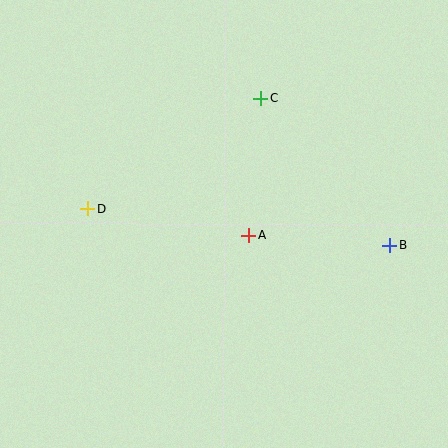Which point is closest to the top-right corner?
Point C is closest to the top-right corner.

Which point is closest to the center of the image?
Point A at (249, 236) is closest to the center.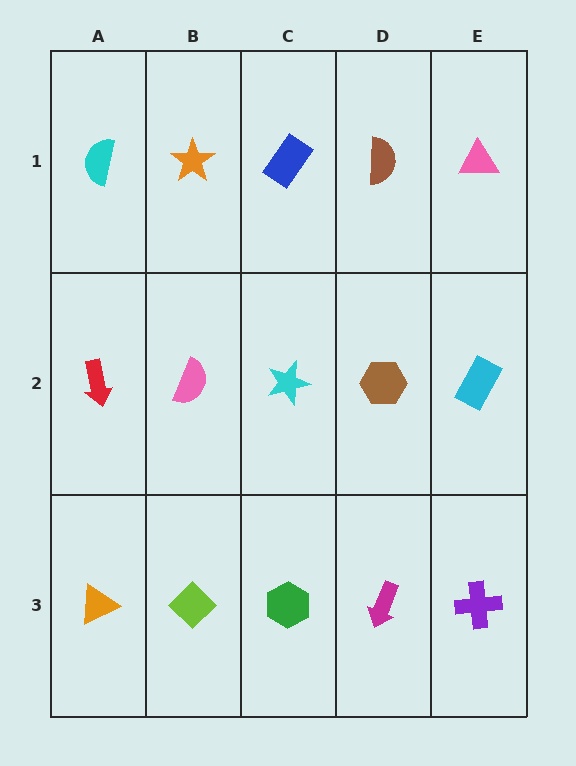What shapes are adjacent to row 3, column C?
A cyan star (row 2, column C), a lime diamond (row 3, column B), a magenta arrow (row 3, column D).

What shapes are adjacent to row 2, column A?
A cyan semicircle (row 1, column A), an orange triangle (row 3, column A), a pink semicircle (row 2, column B).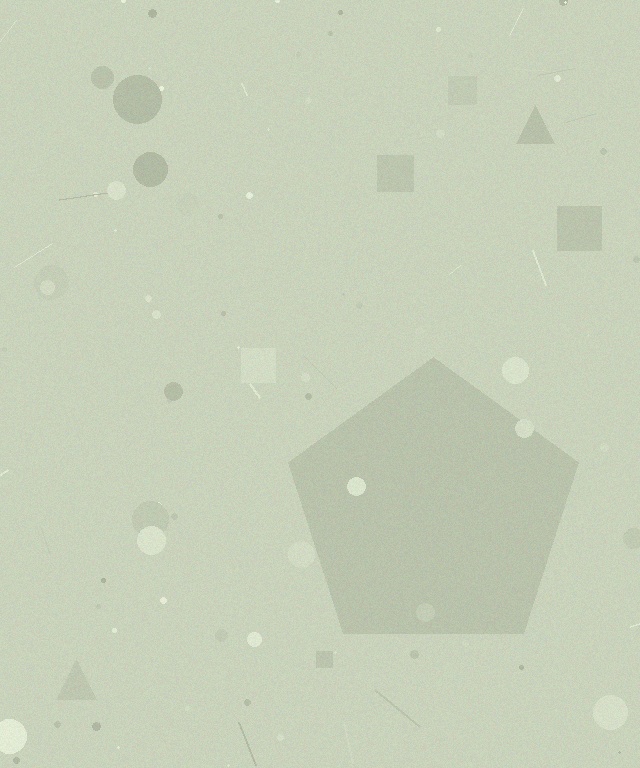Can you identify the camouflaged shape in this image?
The camouflaged shape is a pentagon.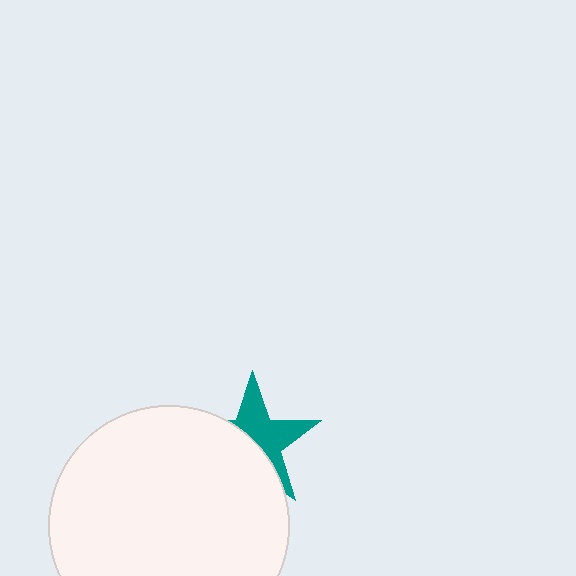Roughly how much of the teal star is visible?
About half of it is visible (roughly 49%).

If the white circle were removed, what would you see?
You would see the complete teal star.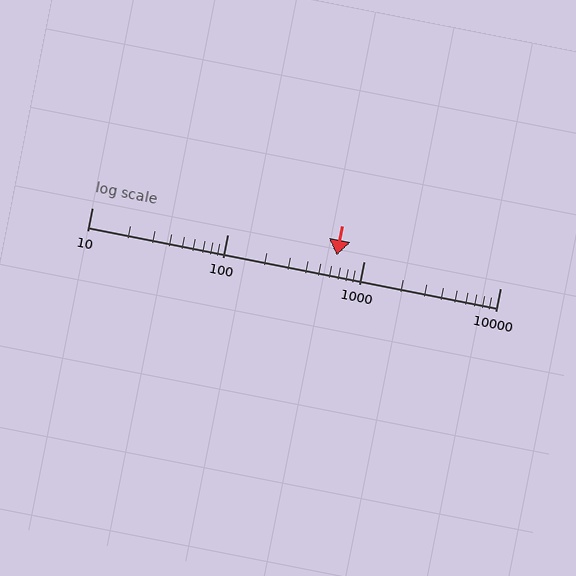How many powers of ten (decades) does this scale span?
The scale spans 3 decades, from 10 to 10000.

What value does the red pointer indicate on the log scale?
The pointer indicates approximately 630.